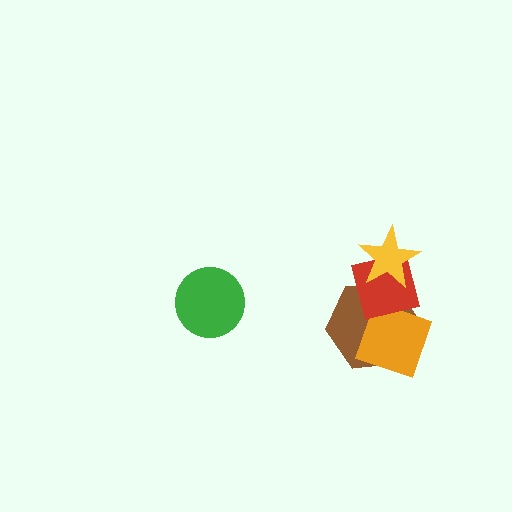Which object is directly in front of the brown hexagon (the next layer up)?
The orange square is directly in front of the brown hexagon.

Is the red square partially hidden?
Yes, it is partially covered by another shape.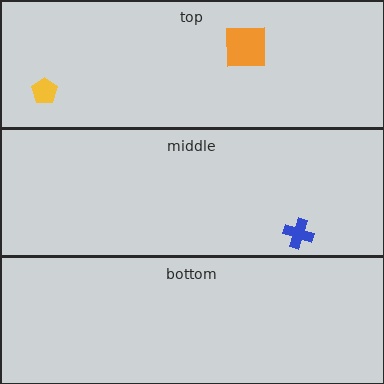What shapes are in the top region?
The yellow pentagon, the orange square.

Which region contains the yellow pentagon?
The top region.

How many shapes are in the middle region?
1.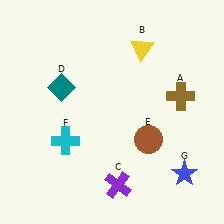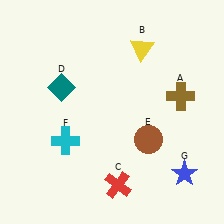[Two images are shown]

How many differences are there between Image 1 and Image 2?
There is 1 difference between the two images.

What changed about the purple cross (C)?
In Image 1, C is purple. In Image 2, it changed to red.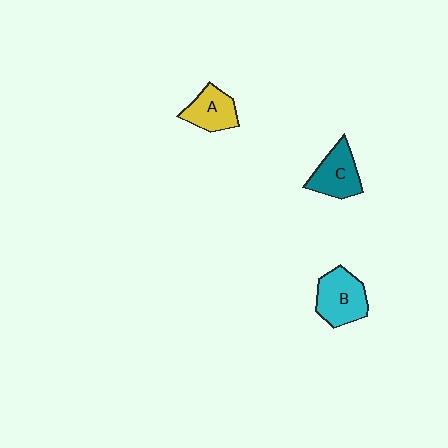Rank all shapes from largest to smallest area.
From largest to smallest: B (cyan), C (teal), A (yellow).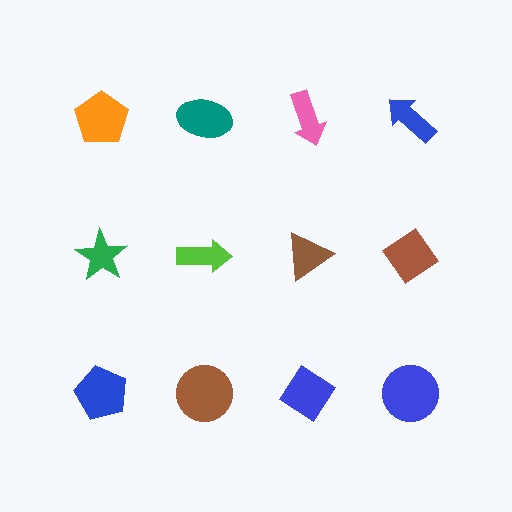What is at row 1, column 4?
A blue arrow.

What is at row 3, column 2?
A brown circle.